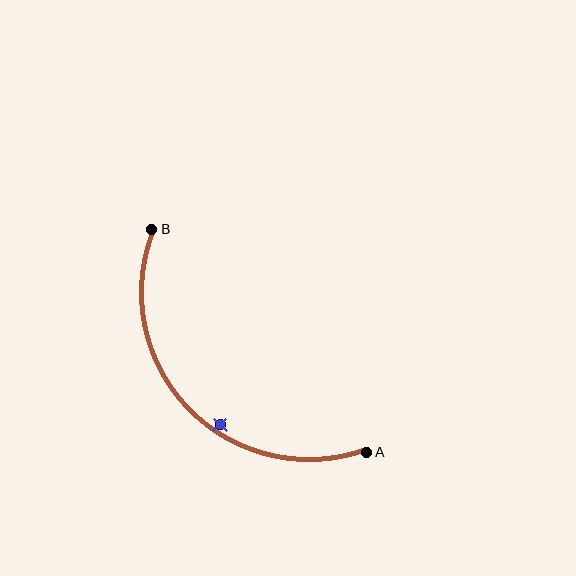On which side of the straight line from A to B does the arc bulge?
The arc bulges below and to the left of the straight line connecting A and B.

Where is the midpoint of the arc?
The arc midpoint is the point on the curve farthest from the straight line joining A and B. It sits below and to the left of that line.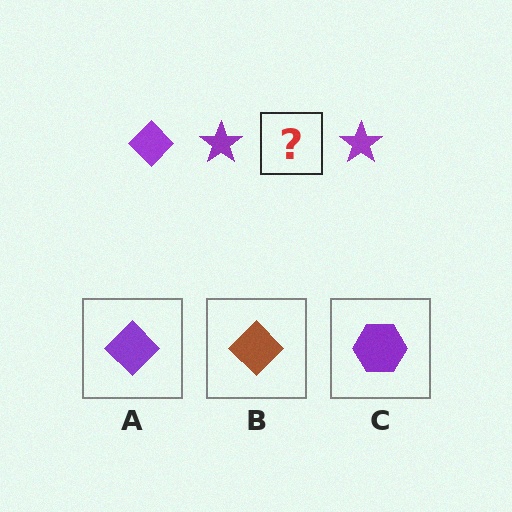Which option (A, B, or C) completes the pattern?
A.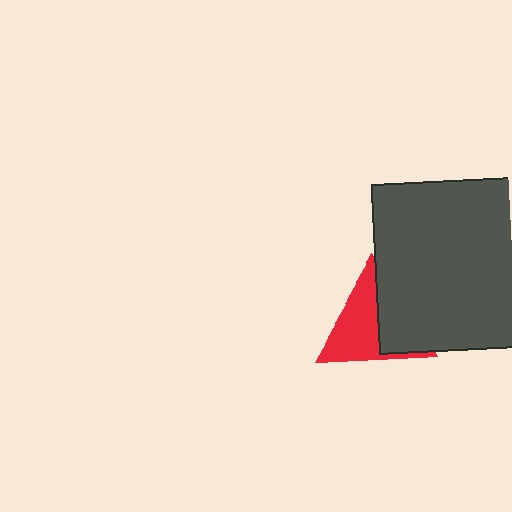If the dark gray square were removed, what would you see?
You would see the complete red triangle.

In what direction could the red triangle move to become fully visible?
The red triangle could move left. That would shift it out from behind the dark gray square entirely.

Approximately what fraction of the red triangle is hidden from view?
Roughly 43% of the red triangle is hidden behind the dark gray square.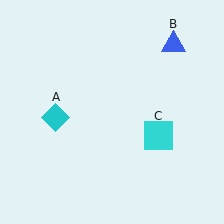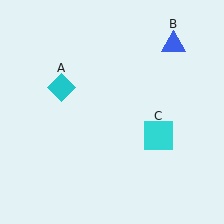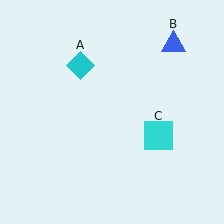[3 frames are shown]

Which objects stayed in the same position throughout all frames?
Blue triangle (object B) and cyan square (object C) remained stationary.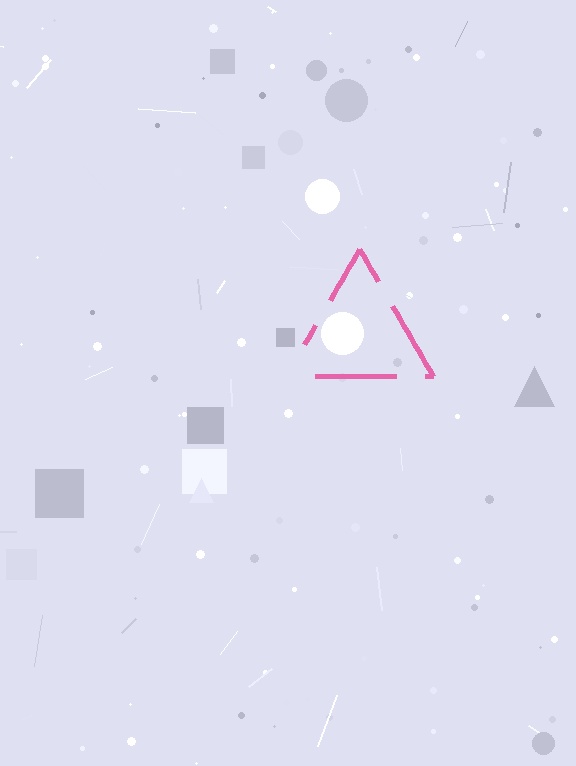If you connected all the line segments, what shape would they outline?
They would outline a triangle.